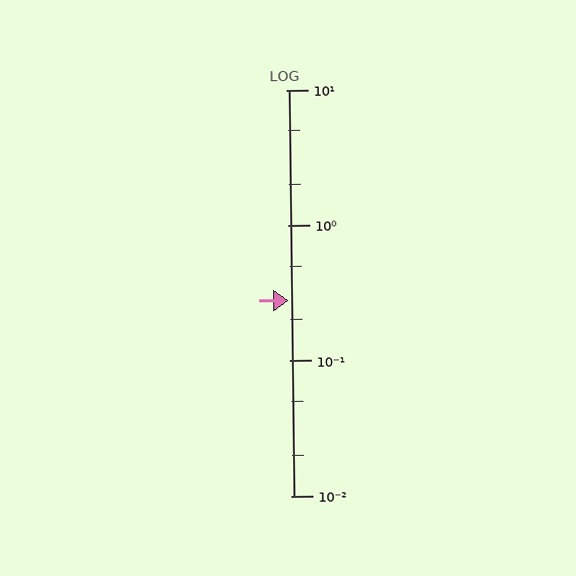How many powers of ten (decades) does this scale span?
The scale spans 3 decades, from 0.01 to 10.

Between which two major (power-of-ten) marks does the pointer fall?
The pointer is between 0.1 and 1.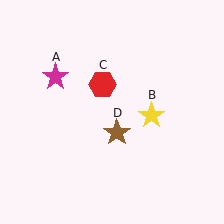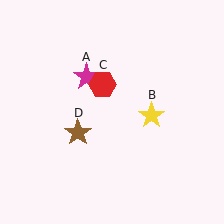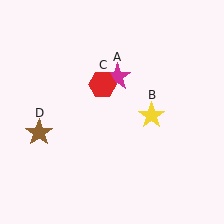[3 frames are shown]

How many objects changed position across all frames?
2 objects changed position: magenta star (object A), brown star (object D).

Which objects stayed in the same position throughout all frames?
Yellow star (object B) and red hexagon (object C) remained stationary.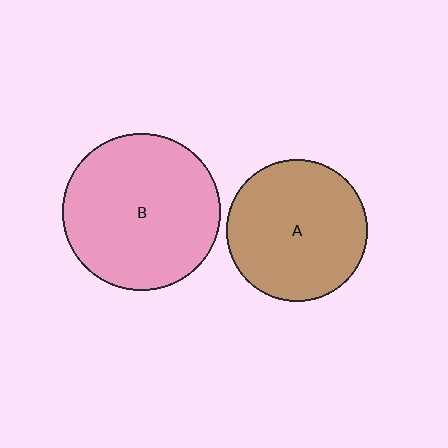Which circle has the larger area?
Circle B (pink).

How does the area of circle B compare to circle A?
Approximately 1.2 times.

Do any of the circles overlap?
No, none of the circles overlap.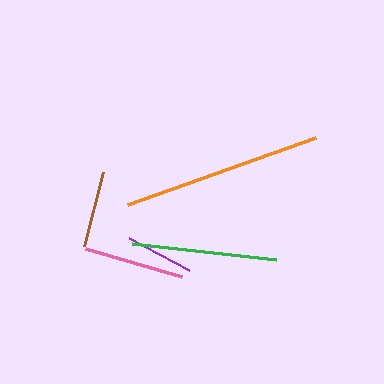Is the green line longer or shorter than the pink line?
The green line is longer than the pink line.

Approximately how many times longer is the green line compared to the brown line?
The green line is approximately 1.9 times the length of the brown line.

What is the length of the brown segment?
The brown segment is approximately 77 pixels long.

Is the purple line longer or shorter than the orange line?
The orange line is longer than the purple line.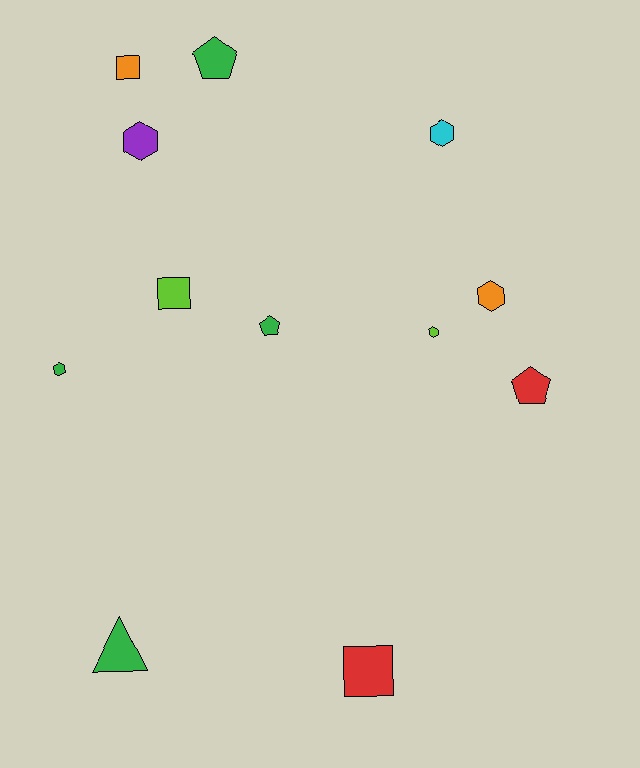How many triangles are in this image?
There is 1 triangle.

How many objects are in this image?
There are 12 objects.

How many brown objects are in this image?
There are no brown objects.